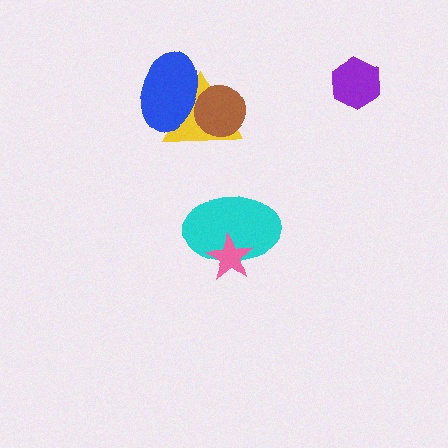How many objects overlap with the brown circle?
2 objects overlap with the brown circle.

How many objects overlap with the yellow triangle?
2 objects overlap with the yellow triangle.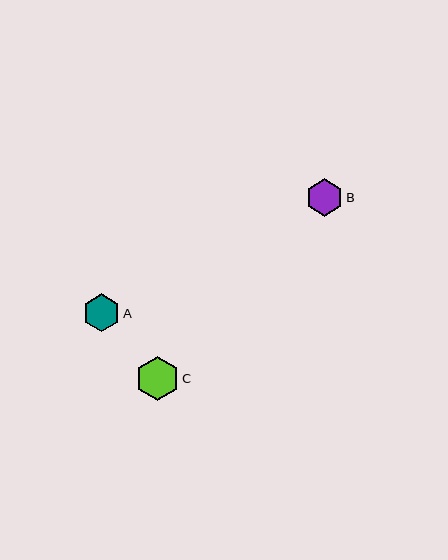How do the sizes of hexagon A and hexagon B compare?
Hexagon A and hexagon B are approximately the same size.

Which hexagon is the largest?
Hexagon C is the largest with a size of approximately 44 pixels.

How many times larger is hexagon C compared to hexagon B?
Hexagon C is approximately 1.2 times the size of hexagon B.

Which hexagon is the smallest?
Hexagon B is the smallest with a size of approximately 37 pixels.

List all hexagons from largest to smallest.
From largest to smallest: C, A, B.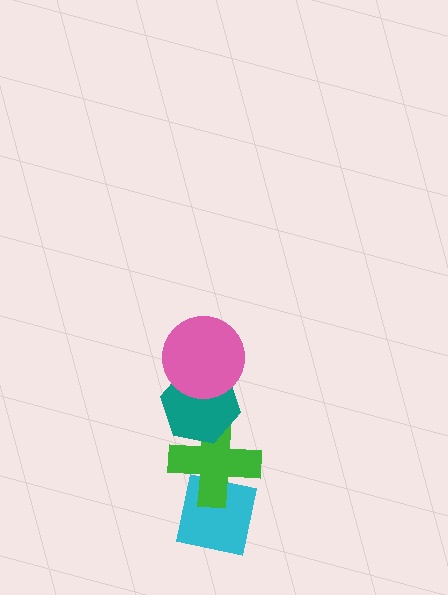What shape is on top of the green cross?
The teal hexagon is on top of the green cross.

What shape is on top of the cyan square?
The green cross is on top of the cyan square.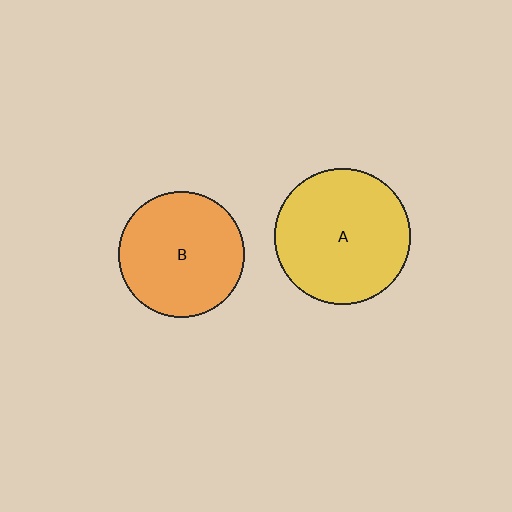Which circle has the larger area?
Circle A (yellow).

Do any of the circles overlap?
No, none of the circles overlap.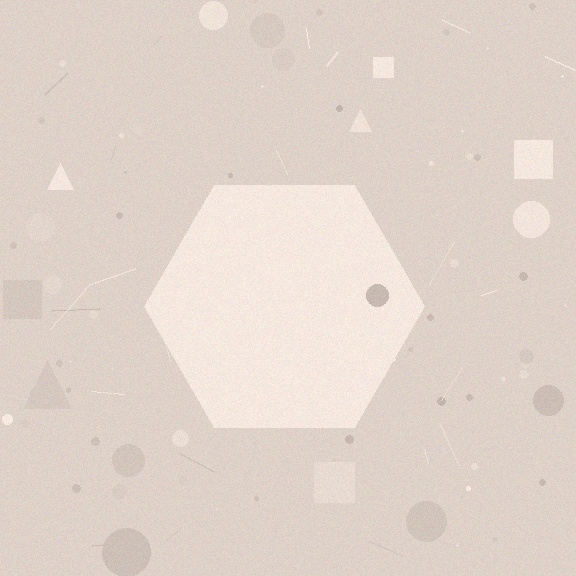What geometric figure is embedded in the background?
A hexagon is embedded in the background.